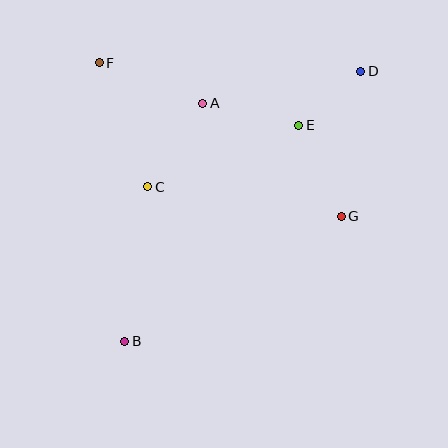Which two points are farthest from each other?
Points B and D are farthest from each other.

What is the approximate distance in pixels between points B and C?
The distance between B and C is approximately 156 pixels.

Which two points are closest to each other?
Points D and E are closest to each other.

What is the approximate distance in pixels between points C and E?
The distance between C and E is approximately 163 pixels.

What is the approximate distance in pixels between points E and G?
The distance between E and G is approximately 101 pixels.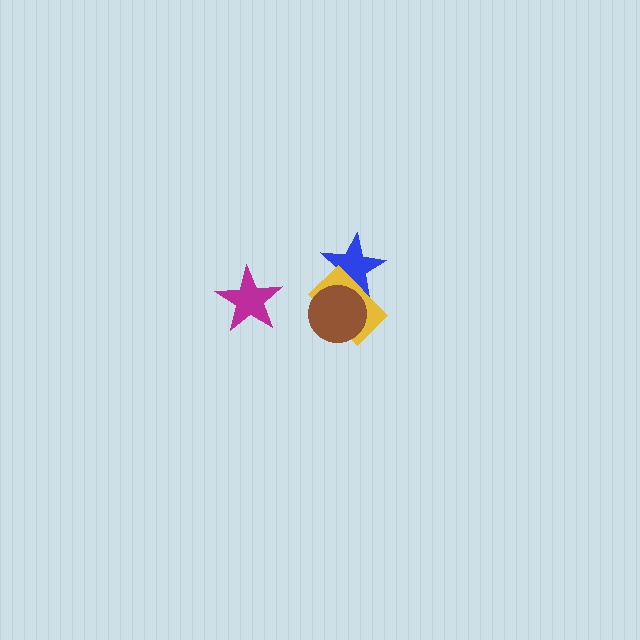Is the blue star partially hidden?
Yes, it is partially covered by another shape.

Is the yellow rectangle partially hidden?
Yes, it is partially covered by another shape.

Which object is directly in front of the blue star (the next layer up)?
The yellow rectangle is directly in front of the blue star.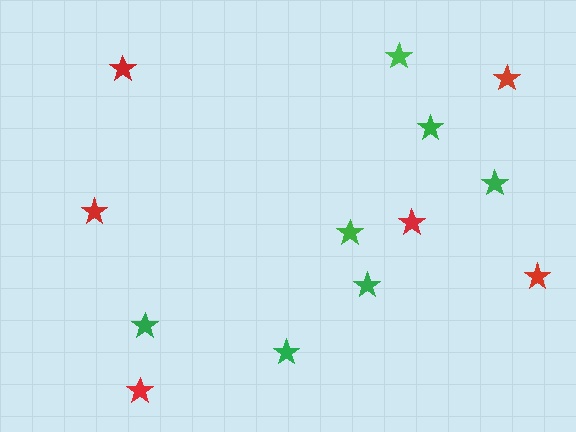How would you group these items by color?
There are 2 groups: one group of green stars (7) and one group of red stars (6).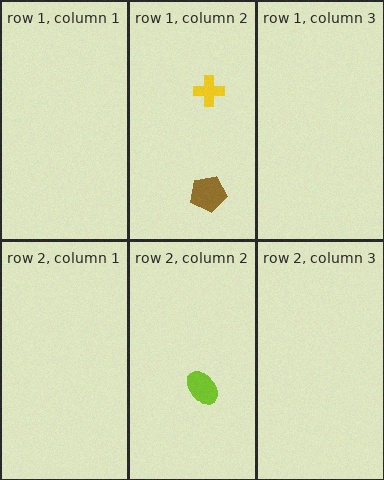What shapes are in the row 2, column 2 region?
The lime ellipse.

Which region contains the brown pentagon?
The row 1, column 2 region.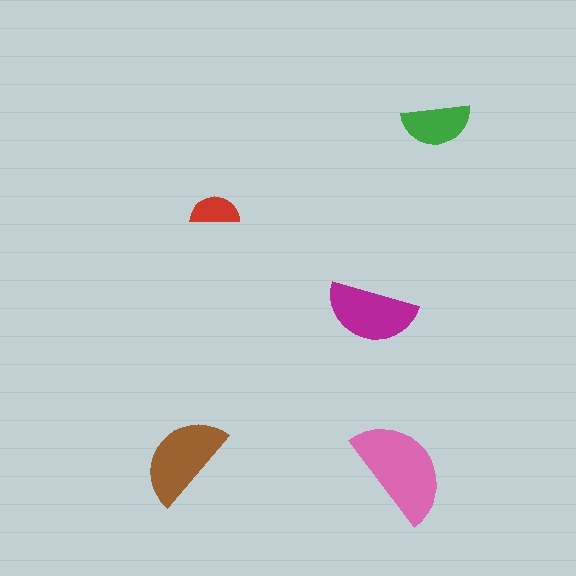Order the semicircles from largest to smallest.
the pink one, the brown one, the magenta one, the green one, the red one.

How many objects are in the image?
There are 5 objects in the image.